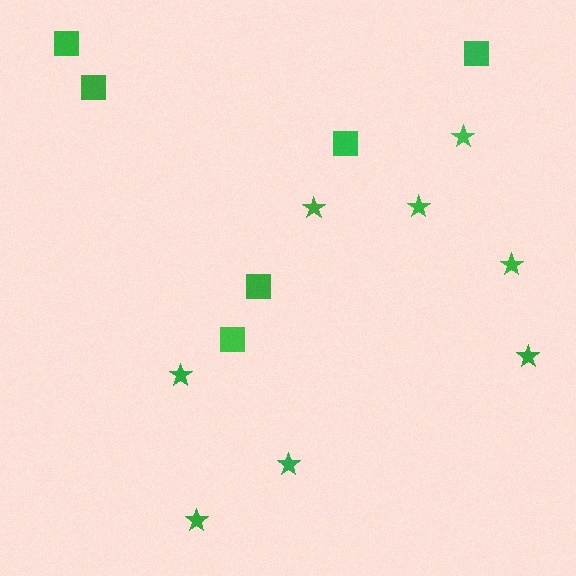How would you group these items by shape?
There are 2 groups: one group of stars (8) and one group of squares (6).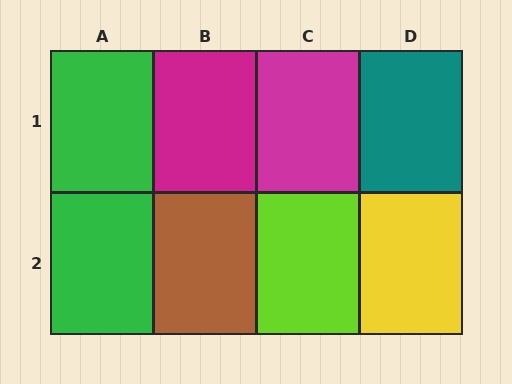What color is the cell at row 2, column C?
Lime.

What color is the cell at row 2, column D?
Yellow.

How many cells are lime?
1 cell is lime.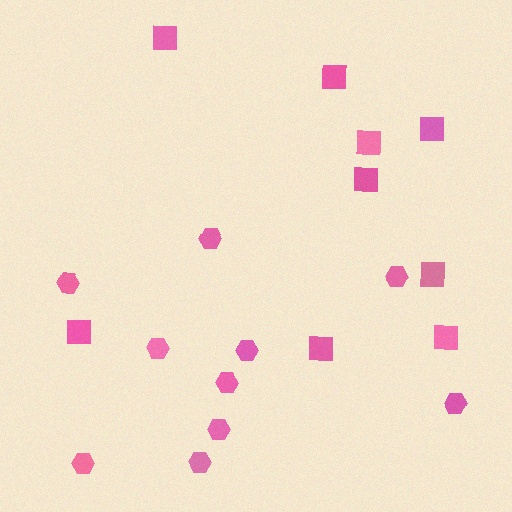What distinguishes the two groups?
There are 2 groups: one group of squares (9) and one group of hexagons (10).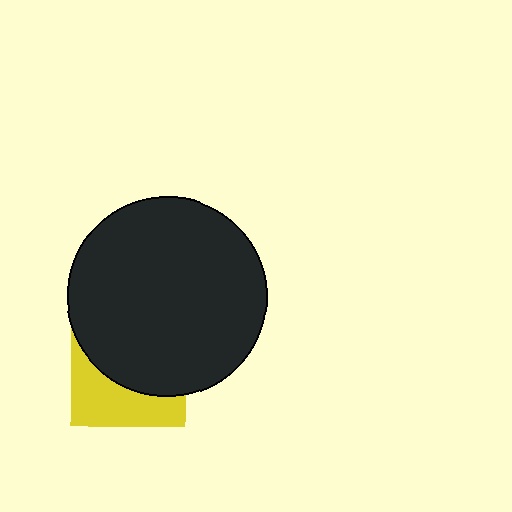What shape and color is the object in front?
The object in front is a black circle.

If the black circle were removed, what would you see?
You would see the complete yellow square.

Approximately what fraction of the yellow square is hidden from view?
Roughly 60% of the yellow square is hidden behind the black circle.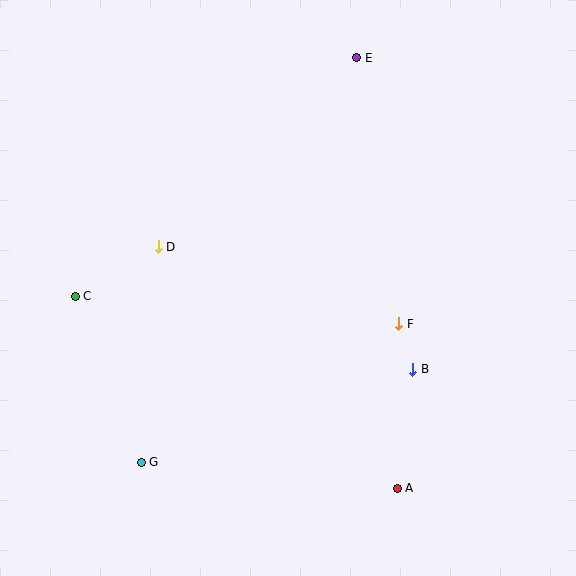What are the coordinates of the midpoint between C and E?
The midpoint between C and E is at (216, 177).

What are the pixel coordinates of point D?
Point D is at (158, 247).